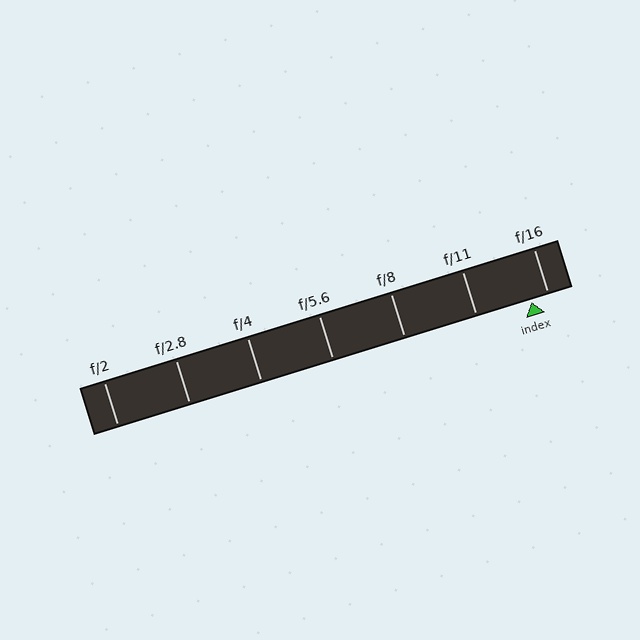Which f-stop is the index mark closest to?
The index mark is closest to f/16.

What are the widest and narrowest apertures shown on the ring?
The widest aperture shown is f/2 and the narrowest is f/16.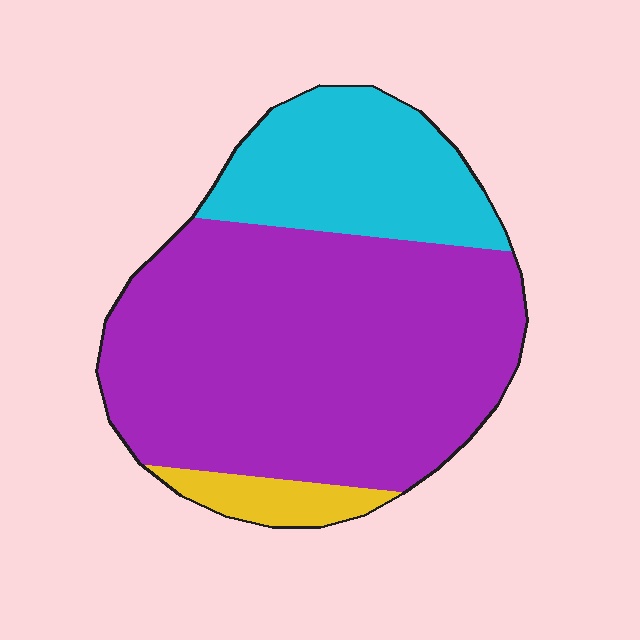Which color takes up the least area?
Yellow, at roughly 5%.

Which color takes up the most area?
Purple, at roughly 70%.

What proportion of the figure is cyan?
Cyan takes up between a sixth and a third of the figure.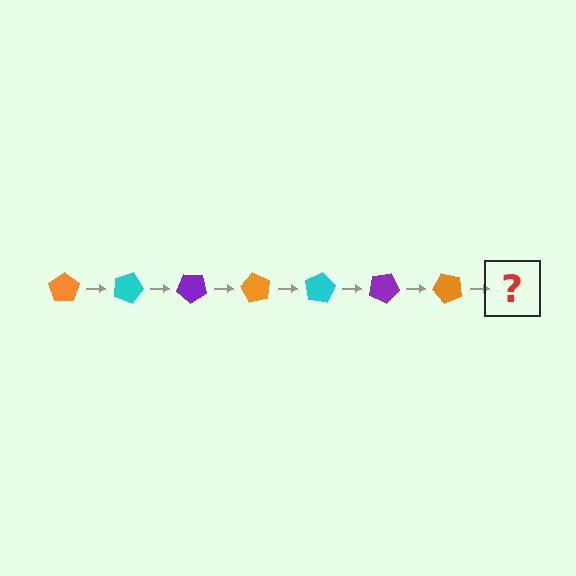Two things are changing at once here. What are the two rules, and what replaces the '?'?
The two rules are that it rotates 20 degrees each step and the color cycles through orange, cyan, and purple. The '?' should be a cyan pentagon, rotated 140 degrees from the start.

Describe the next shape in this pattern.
It should be a cyan pentagon, rotated 140 degrees from the start.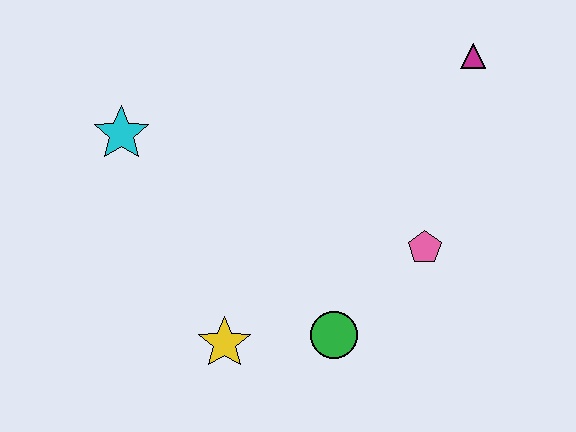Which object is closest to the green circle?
The yellow star is closest to the green circle.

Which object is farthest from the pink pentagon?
The cyan star is farthest from the pink pentagon.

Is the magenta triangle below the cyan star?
No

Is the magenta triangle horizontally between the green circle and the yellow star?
No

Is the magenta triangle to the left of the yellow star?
No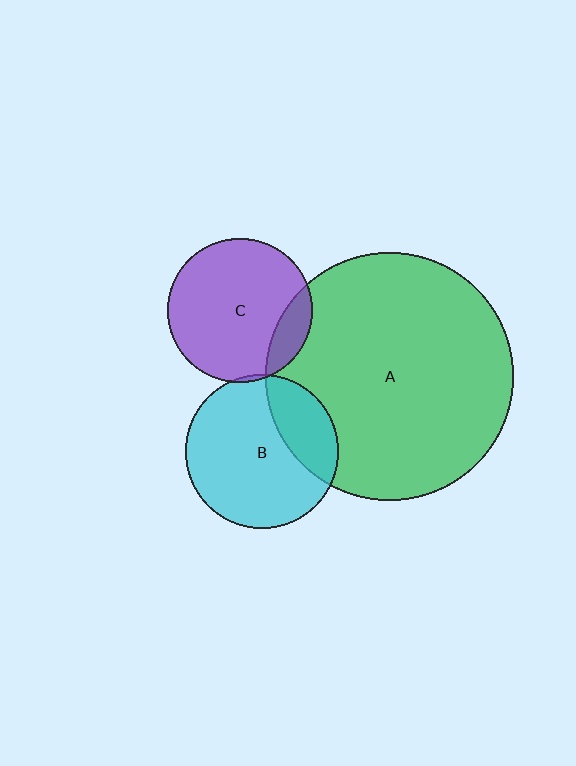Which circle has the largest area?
Circle A (green).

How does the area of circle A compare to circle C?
Approximately 2.9 times.